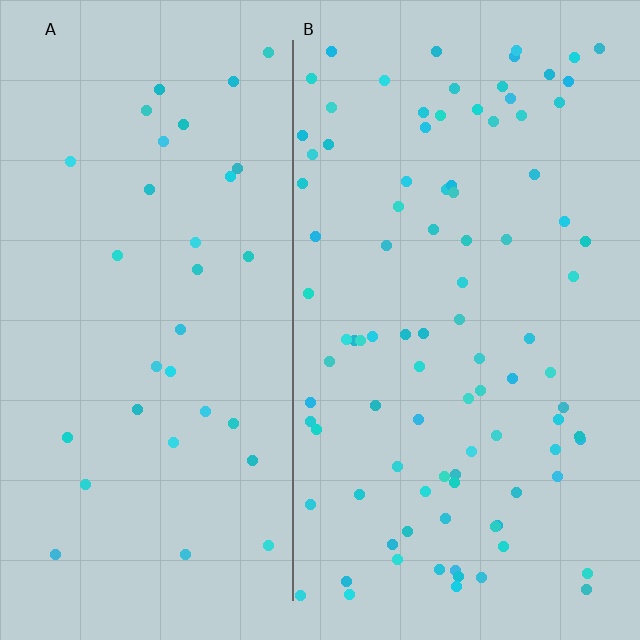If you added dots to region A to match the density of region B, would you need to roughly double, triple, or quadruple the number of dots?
Approximately triple.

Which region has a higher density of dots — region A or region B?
B (the right).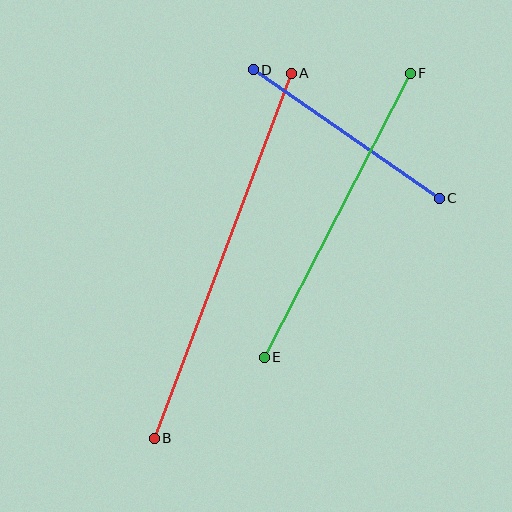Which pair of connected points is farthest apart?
Points A and B are farthest apart.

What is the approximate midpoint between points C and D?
The midpoint is at approximately (346, 134) pixels.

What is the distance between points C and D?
The distance is approximately 226 pixels.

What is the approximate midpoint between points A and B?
The midpoint is at approximately (223, 256) pixels.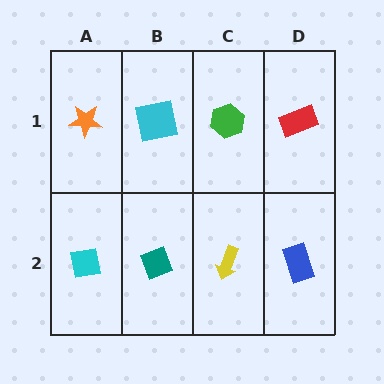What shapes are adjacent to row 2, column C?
A green hexagon (row 1, column C), a teal diamond (row 2, column B), a blue rectangle (row 2, column D).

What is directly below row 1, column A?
A cyan square.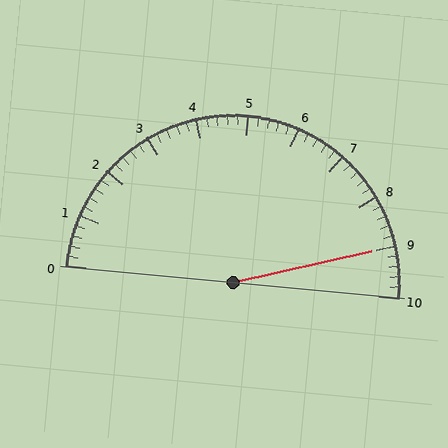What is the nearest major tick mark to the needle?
The nearest major tick mark is 9.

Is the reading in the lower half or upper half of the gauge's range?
The reading is in the upper half of the range (0 to 10).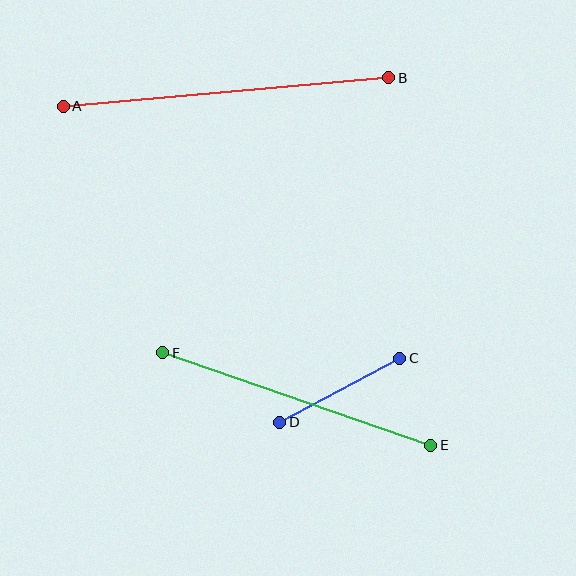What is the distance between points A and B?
The distance is approximately 327 pixels.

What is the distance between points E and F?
The distance is approximately 284 pixels.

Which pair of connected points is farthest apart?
Points A and B are farthest apart.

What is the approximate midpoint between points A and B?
The midpoint is at approximately (226, 92) pixels.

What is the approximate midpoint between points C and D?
The midpoint is at approximately (340, 390) pixels.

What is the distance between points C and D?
The distance is approximately 136 pixels.